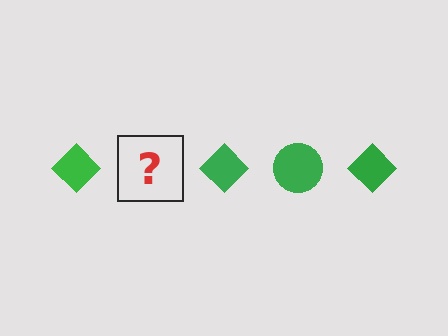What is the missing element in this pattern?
The missing element is a green circle.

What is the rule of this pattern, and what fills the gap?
The rule is that the pattern cycles through diamond, circle shapes in green. The gap should be filled with a green circle.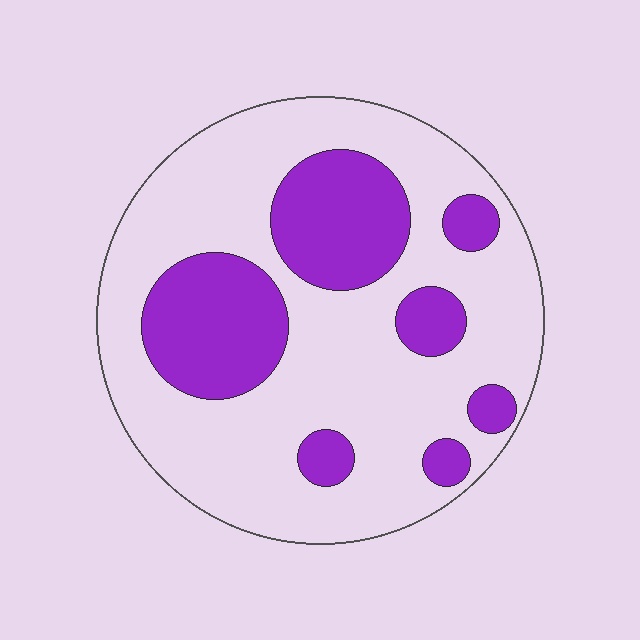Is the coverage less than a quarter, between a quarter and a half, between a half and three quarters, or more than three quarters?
Between a quarter and a half.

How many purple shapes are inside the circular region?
7.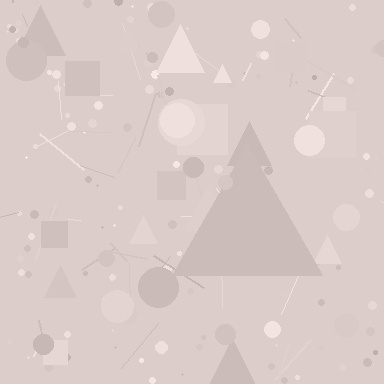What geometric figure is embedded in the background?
A triangle is embedded in the background.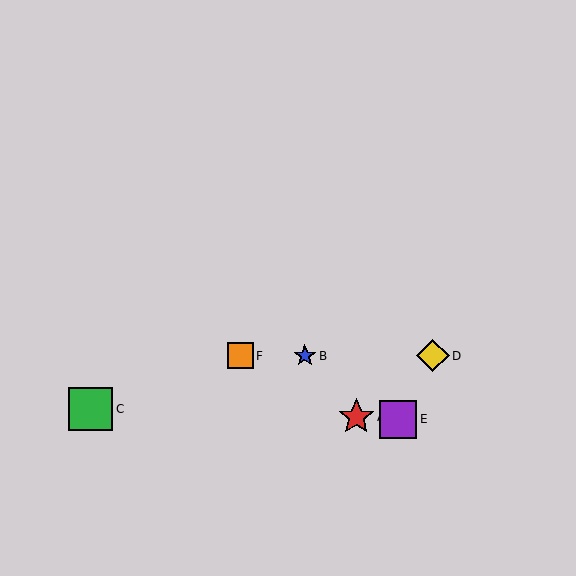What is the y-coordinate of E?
Object E is at y≈419.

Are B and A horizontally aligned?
No, B is at y≈356 and A is at y≈417.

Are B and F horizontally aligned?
Yes, both are at y≈356.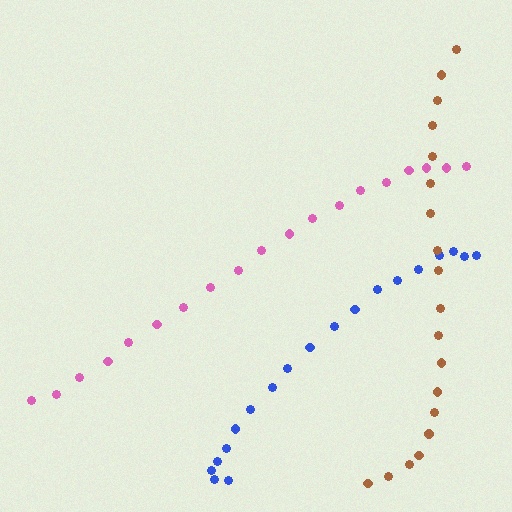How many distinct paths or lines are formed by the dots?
There are 3 distinct paths.